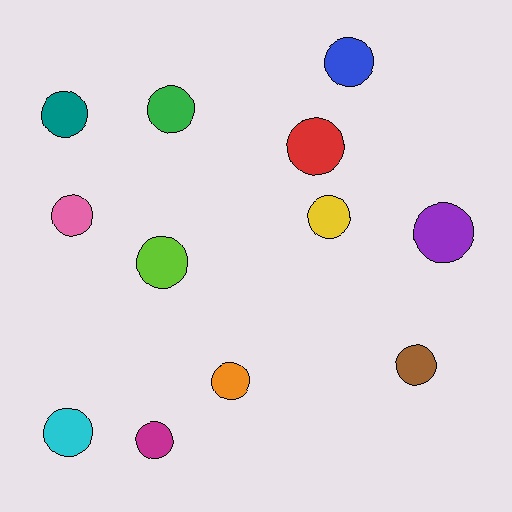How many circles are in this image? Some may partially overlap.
There are 12 circles.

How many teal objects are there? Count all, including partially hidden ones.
There is 1 teal object.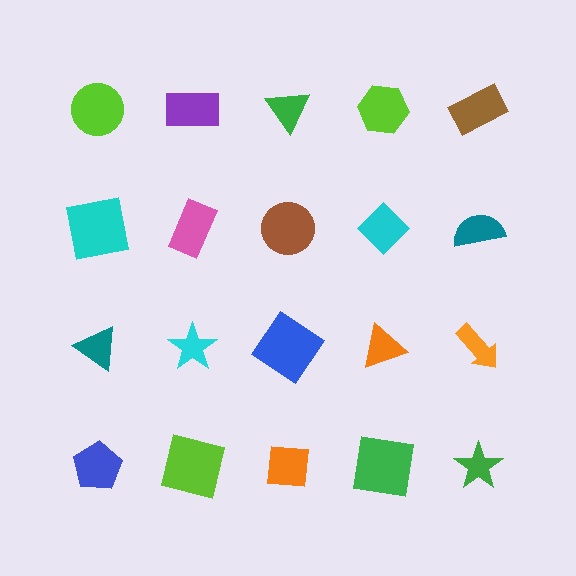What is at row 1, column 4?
A lime hexagon.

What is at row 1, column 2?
A purple rectangle.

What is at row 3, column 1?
A teal triangle.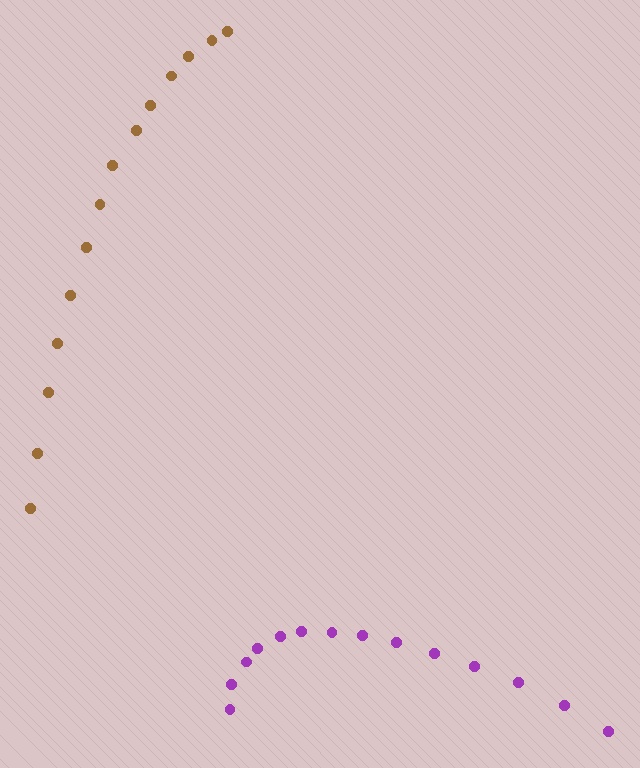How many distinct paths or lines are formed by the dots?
There are 2 distinct paths.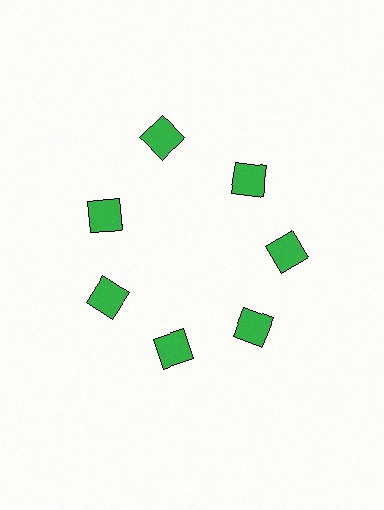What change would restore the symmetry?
The symmetry would be restored by moving it inward, back onto the ring so that all 7 squares sit at equal angles and equal distance from the center.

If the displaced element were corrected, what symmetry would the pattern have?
It would have 7-fold rotational symmetry — the pattern would map onto itself every 51 degrees.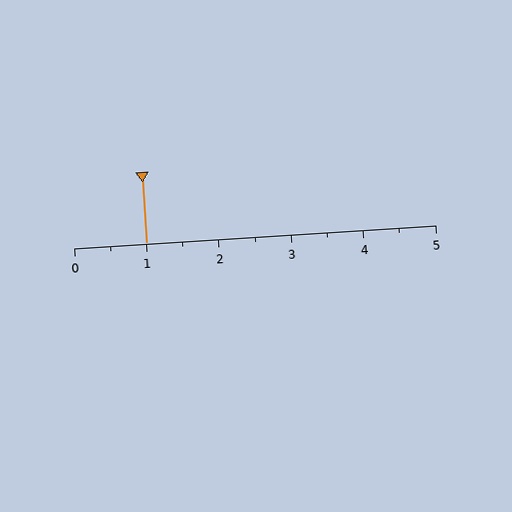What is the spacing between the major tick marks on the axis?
The major ticks are spaced 1 apart.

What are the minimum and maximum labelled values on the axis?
The axis runs from 0 to 5.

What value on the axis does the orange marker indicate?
The marker indicates approximately 1.